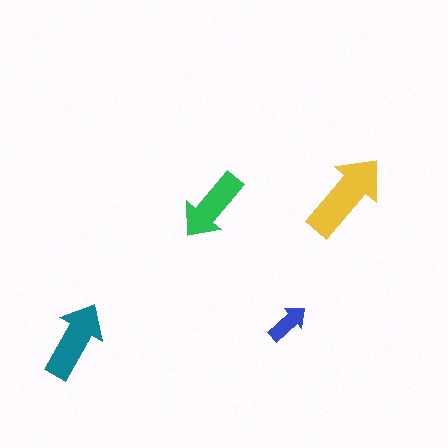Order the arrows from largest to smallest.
the yellow one, the teal one, the green one, the blue one.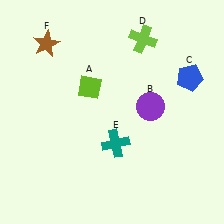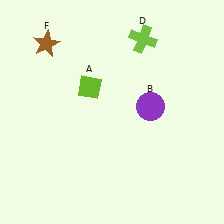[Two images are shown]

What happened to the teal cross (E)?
The teal cross (E) was removed in Image 2. It was in the bottom-right area of Image 1.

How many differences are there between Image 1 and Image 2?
There are 2 differences between the two images.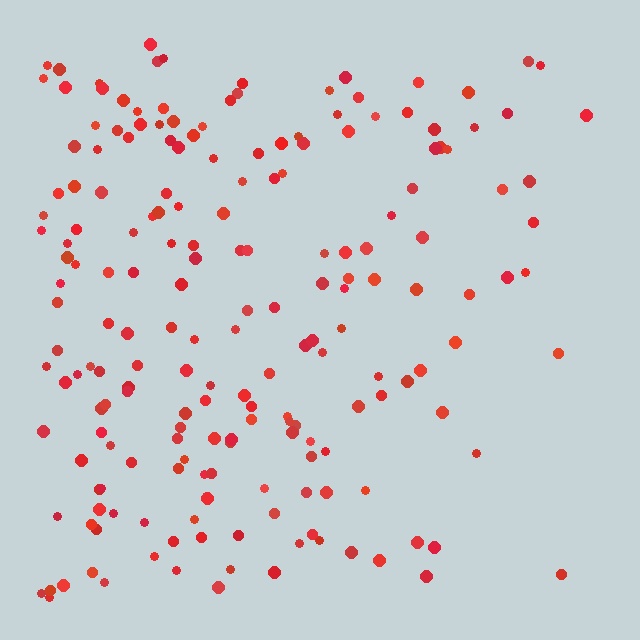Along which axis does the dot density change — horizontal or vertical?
Horizontal.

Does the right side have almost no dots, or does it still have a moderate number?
Still a moderate number, just noticeably fewer than the left.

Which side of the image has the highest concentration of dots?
The left.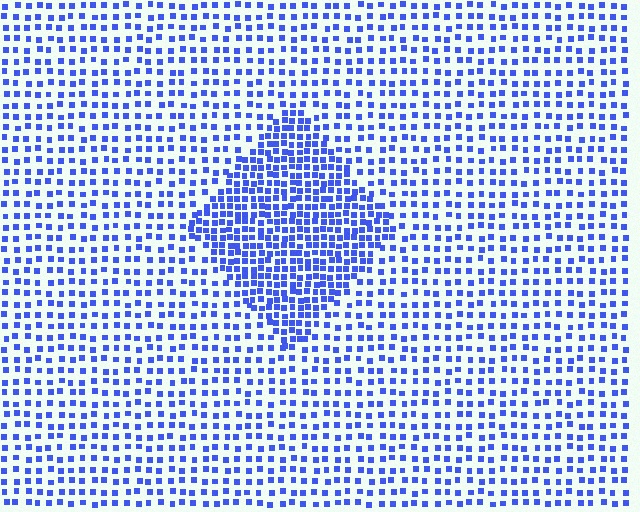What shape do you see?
I see a diamond.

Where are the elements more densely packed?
The elements are more densely packed inside the diamond boundary.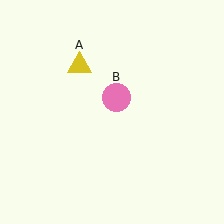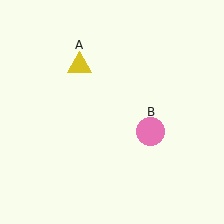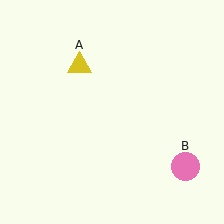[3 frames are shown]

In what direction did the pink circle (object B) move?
The pink circle (object B) moved down and to the right.